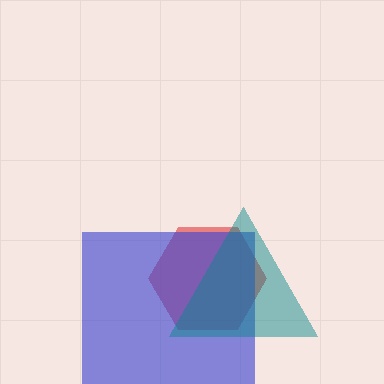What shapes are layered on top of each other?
The layered shapes are: a red hexagon, a blue square, a teal triangle.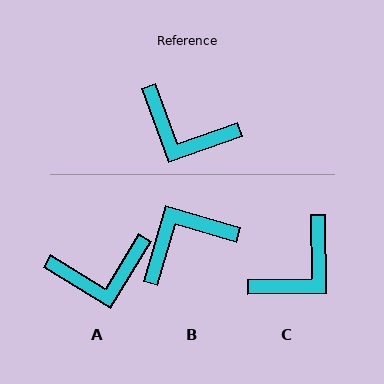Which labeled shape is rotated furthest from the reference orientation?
B, about 126 degrees away.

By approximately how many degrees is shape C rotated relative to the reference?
Approximately 71 degrees counter-clockwise.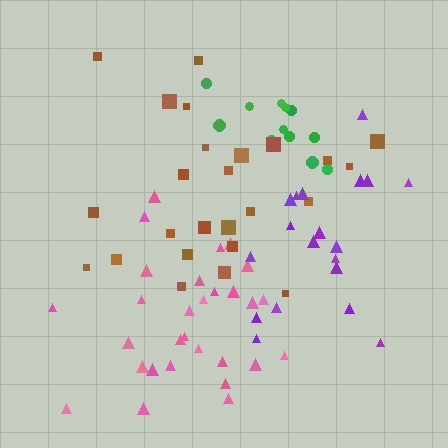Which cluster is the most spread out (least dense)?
Purple.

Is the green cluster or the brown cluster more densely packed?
Green.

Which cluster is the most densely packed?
Green.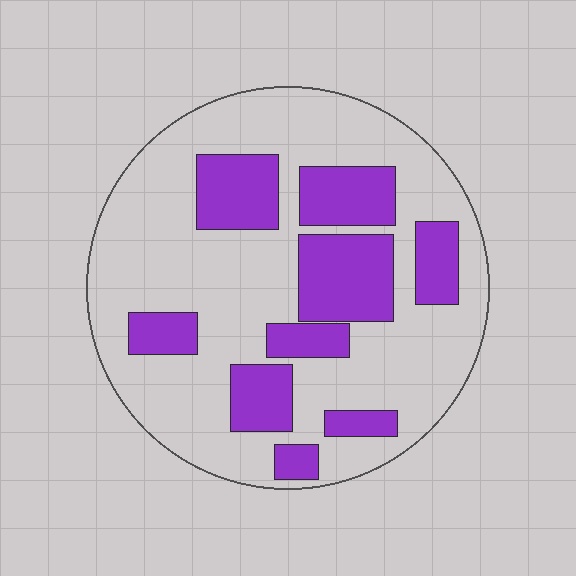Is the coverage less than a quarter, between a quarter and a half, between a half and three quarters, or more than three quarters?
Between a quarter and a half.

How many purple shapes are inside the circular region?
9.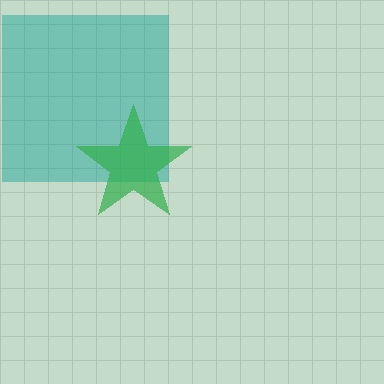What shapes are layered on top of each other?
The layered shapes are: a teal square, a green star.